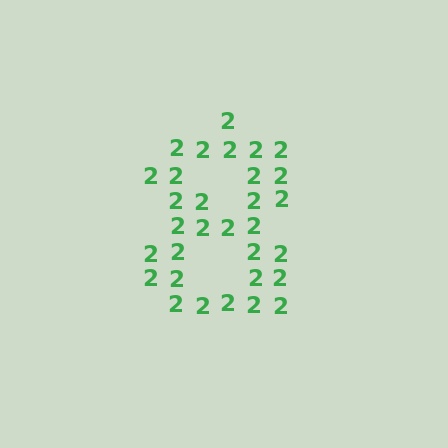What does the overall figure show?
The overall figure shows the digit 8.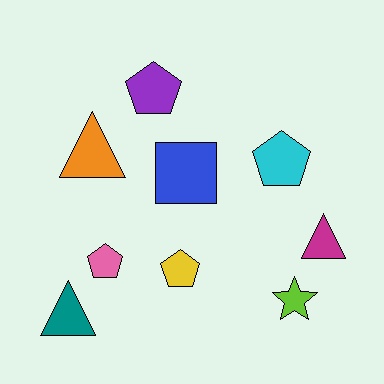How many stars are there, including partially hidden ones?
There is 1 star.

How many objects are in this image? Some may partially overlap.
There are 9 objects.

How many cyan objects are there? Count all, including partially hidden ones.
There is 1 cyan object.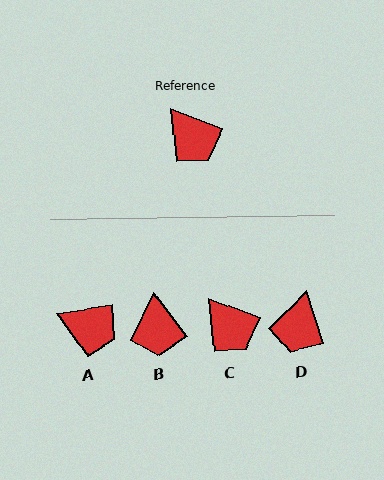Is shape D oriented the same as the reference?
No, it is off by about 51 degrees.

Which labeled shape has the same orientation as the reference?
C.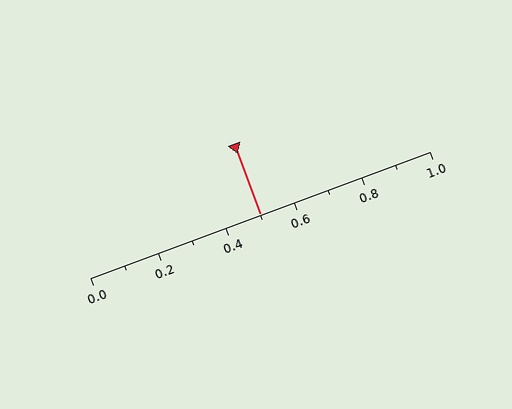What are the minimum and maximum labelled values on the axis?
The axis runs from 0.0 to 1.0.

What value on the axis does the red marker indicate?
The marker indicates approximately 0.5.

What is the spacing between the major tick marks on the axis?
The major ticks are spaced 0.2 apart.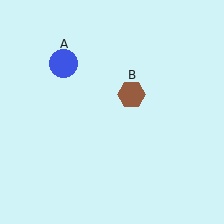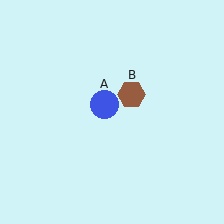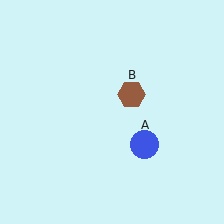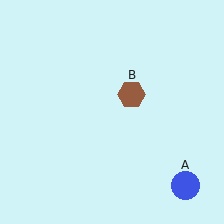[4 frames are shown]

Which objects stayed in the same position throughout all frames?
Brown hexagon (object B) remained stationary.